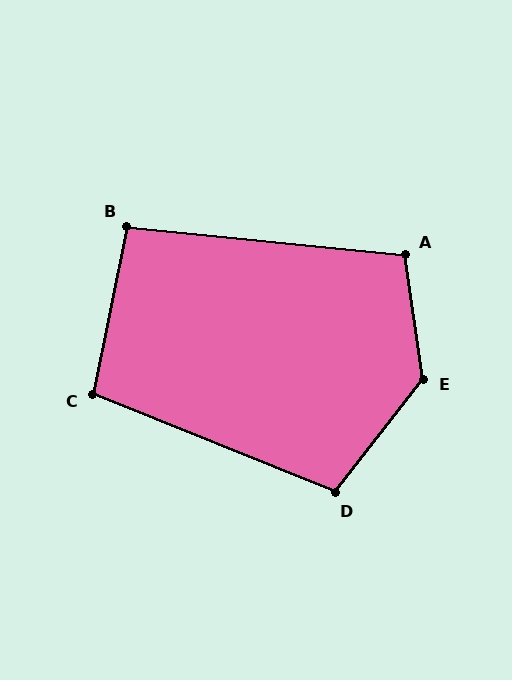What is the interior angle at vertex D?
Approximately 106 degrees (obtuse).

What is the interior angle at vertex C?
Approximately 101 degrees (obtuse).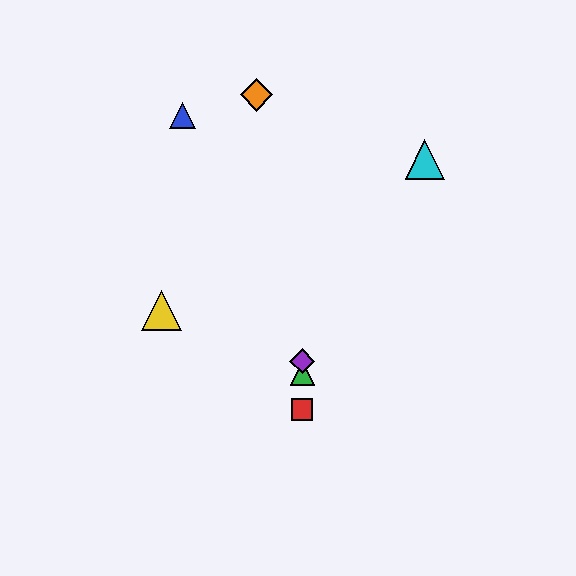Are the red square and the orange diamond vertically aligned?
No, the red square is at x≈302 and the orange diamond is at x≈256.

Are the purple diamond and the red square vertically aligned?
Yes, both are at x≈302.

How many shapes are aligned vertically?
3 shapes (the red square, the green triangle, the purple diamond) are aligned vertically.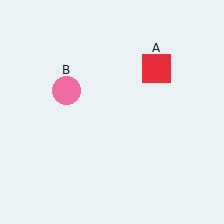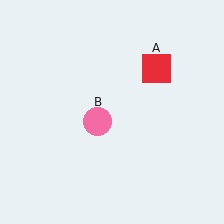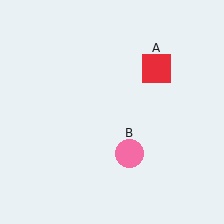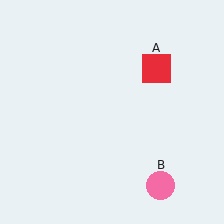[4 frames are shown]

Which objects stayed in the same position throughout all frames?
Red square (object A) remained stationary.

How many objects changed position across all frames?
1 object changed position: pink circle (object B).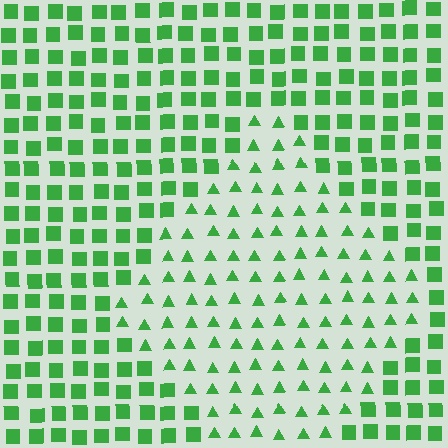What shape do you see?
I see a diamond.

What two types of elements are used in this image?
The image uses triangles inside the diamond region and squares outside it.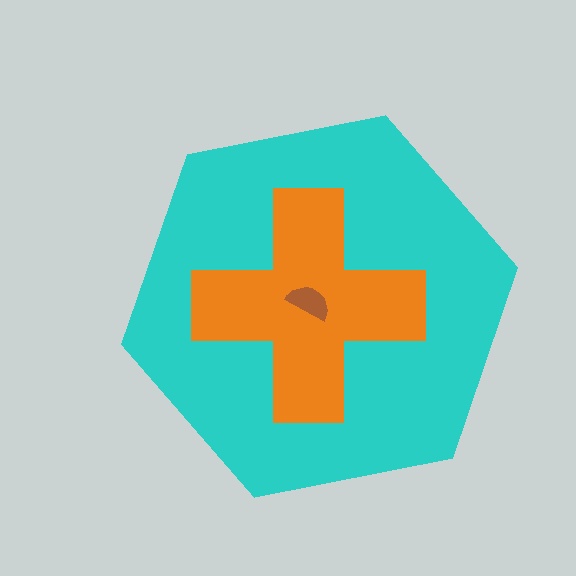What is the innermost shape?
The brown semicircle.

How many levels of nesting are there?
3.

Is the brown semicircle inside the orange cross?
Yes.